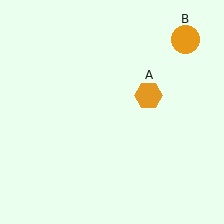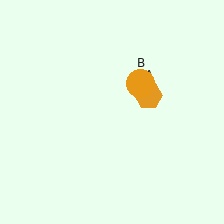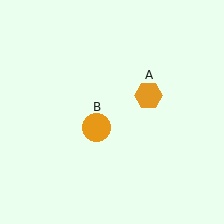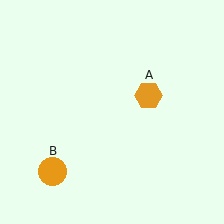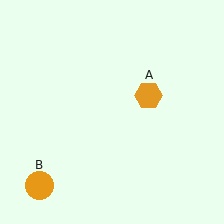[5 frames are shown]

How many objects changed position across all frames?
1 object changed position: orange circle (object B).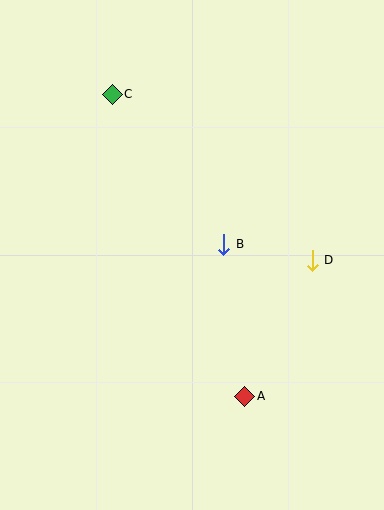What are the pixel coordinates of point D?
Point D is at (312, 260).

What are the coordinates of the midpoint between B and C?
The midpoint between B and C is at (168, 169).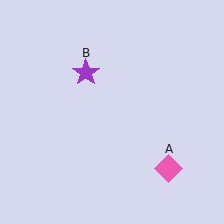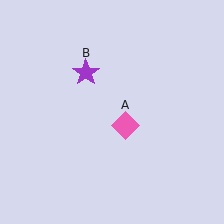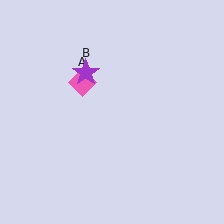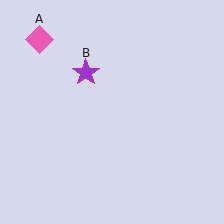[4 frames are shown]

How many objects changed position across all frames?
1 object changed position: pink diamond (object A).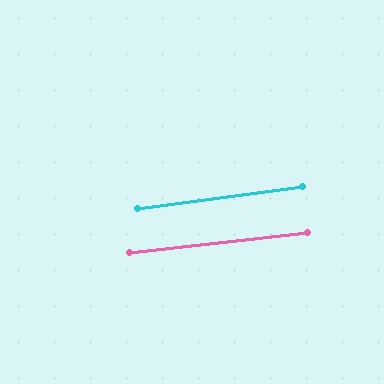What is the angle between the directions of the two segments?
Approximately 1 degree.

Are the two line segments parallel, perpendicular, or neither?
Parallel — their directions differ by only 1.0°.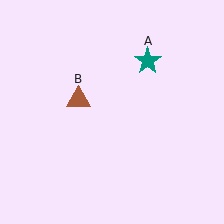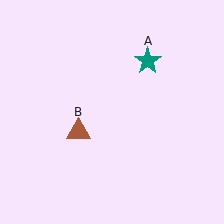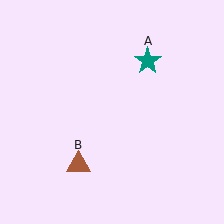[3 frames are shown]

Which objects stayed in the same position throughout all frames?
Teal star (object A) remained stationary.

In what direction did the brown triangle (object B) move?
The brown triangle (object B) moved down.